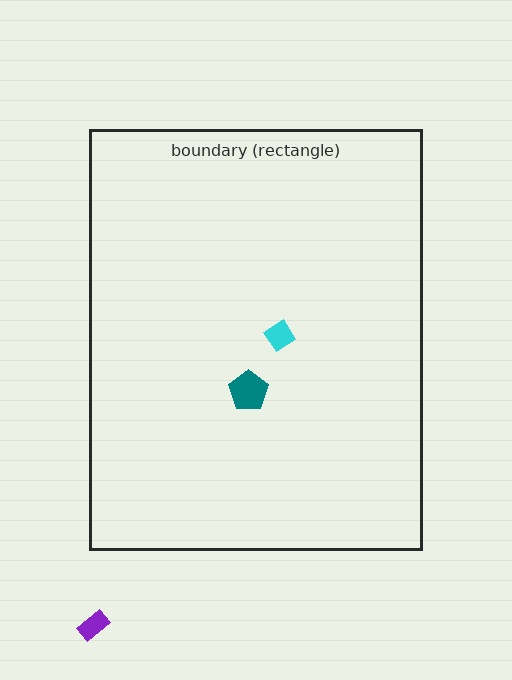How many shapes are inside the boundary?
2 inside, 1 outside.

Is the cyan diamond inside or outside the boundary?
Inside.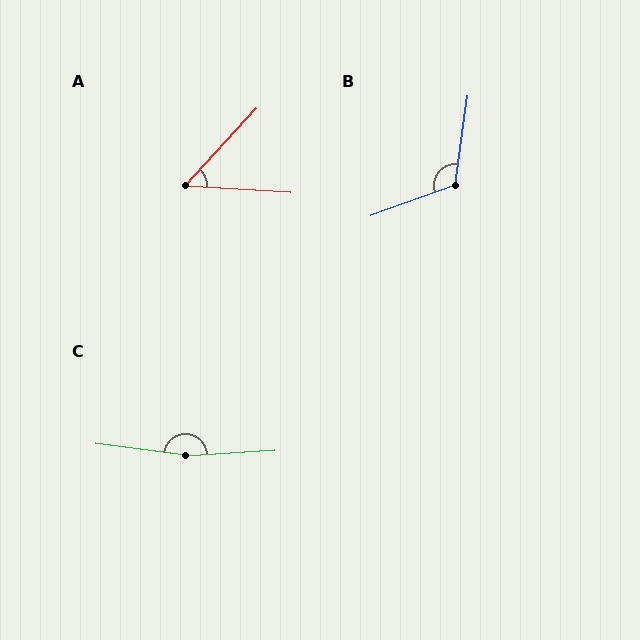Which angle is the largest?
C, at approximately 169 degrees.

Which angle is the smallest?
A, at approximately 51 degrees.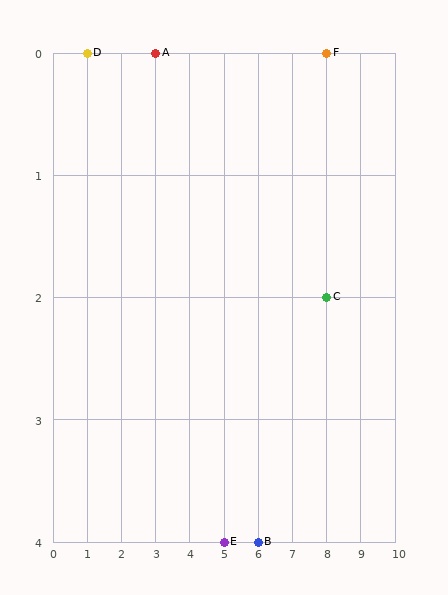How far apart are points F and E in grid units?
Points F and E are 3 columns and 4 rows apart (about 5.0 grid units diagonally).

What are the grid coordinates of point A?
Point A is at grid coordinates (3, 0).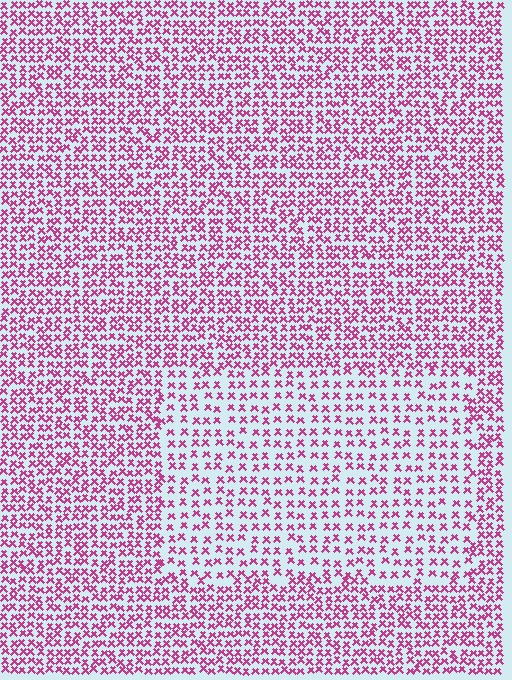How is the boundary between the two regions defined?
The boundary is defined by a change in element density (approximately 1.7x ratio). All elements are the same color, size, and shape.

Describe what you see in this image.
The image contains small magenta elements arranged at two different densities. A rectangle-shaped region is visible where the elements are less densely packed than the surrounding area.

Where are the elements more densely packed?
The elements are more densely packed outside the rectangle boundary.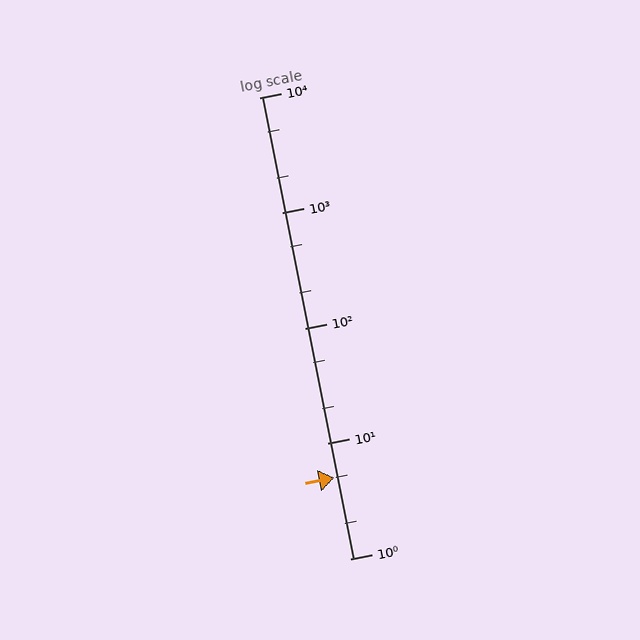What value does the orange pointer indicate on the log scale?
The pointer indicates approximately 5.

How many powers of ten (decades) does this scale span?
The scale spans 4 decades, from 1 to 10000.